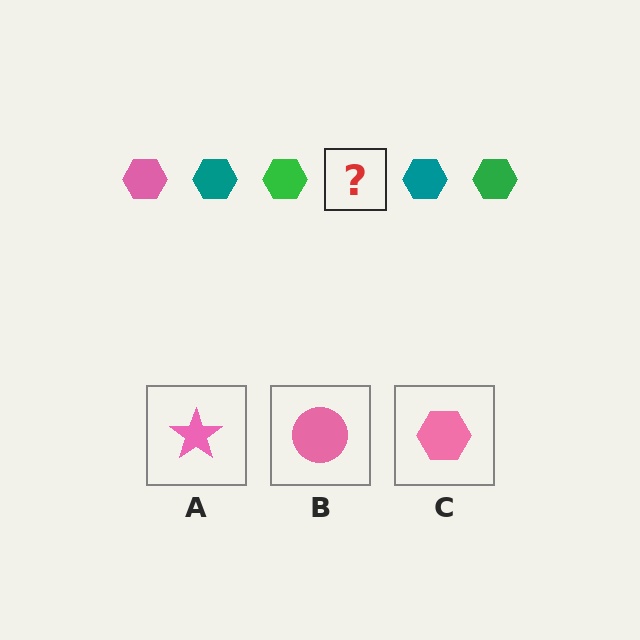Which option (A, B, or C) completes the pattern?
C.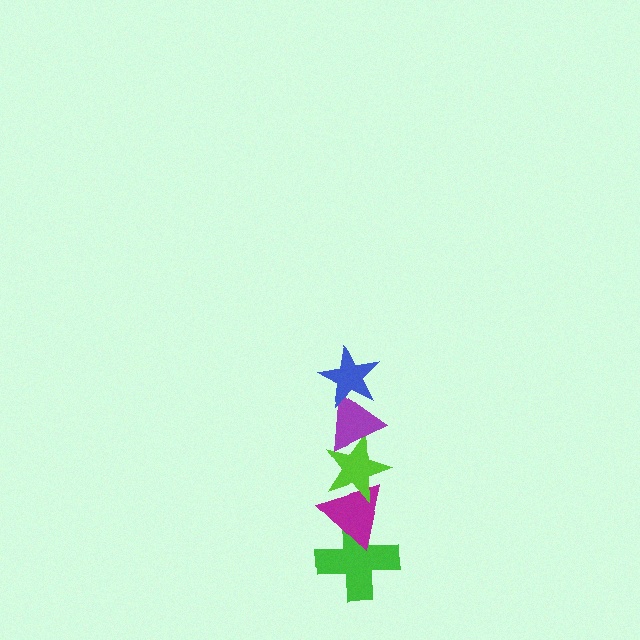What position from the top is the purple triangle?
The purple triangle is 2nd from the top.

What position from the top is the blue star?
The blue star is 1st from the top.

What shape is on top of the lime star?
The purple triangle is on top of the lime star.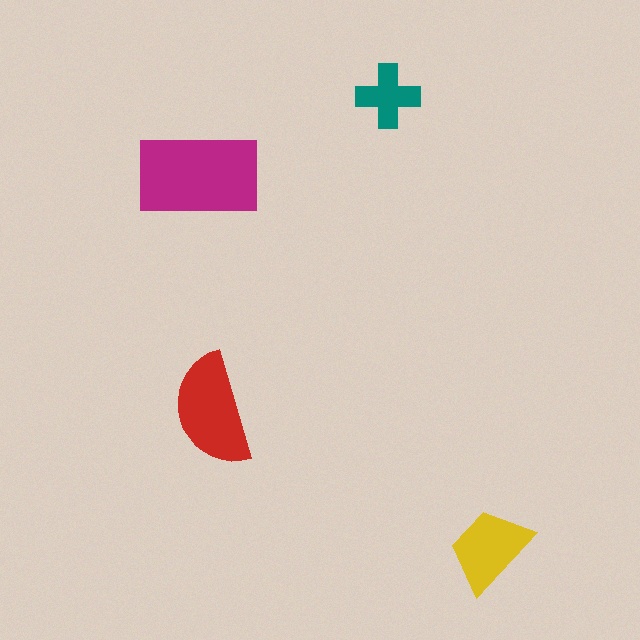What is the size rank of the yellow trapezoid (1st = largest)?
3rd.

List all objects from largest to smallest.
The magenta rectangle, the red semicircle, the yellow trapezoid, the teal cross.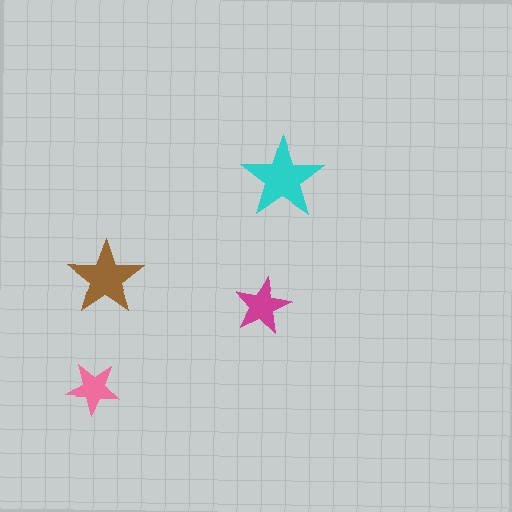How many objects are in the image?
There are 4 objects in the image.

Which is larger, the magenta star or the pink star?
The magenta one.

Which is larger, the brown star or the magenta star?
The brown one.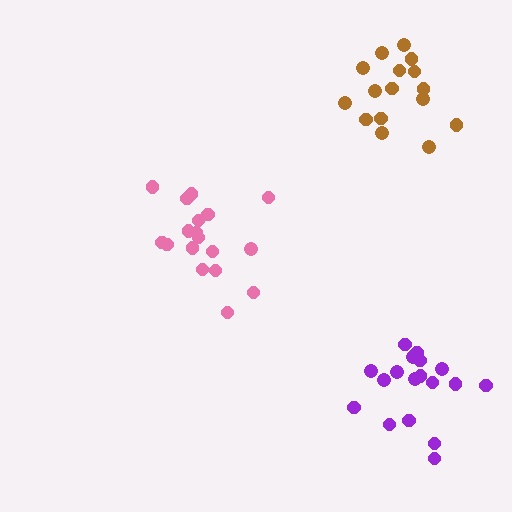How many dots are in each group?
Group 1: 16 dots, Group 2: 18 dots, Group 3: 18 dots (52 total).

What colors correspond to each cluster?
The clusters are colored: brown, pink, purple.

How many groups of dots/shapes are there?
There are 3 groups.